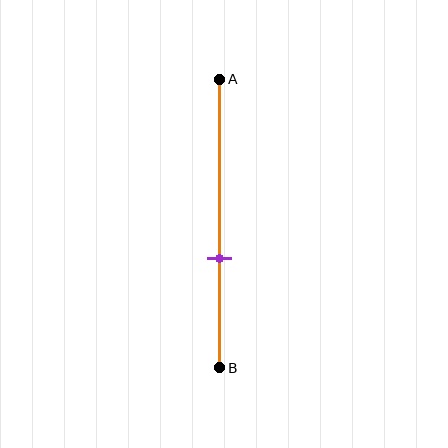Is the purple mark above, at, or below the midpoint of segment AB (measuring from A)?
The purple mark is below the midpoint of segment AB.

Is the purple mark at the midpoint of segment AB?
No, the mark is at about 60% from A, not at the 50% midpoint.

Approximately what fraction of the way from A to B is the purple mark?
The purple mark is approximately 60% of the way from A to B.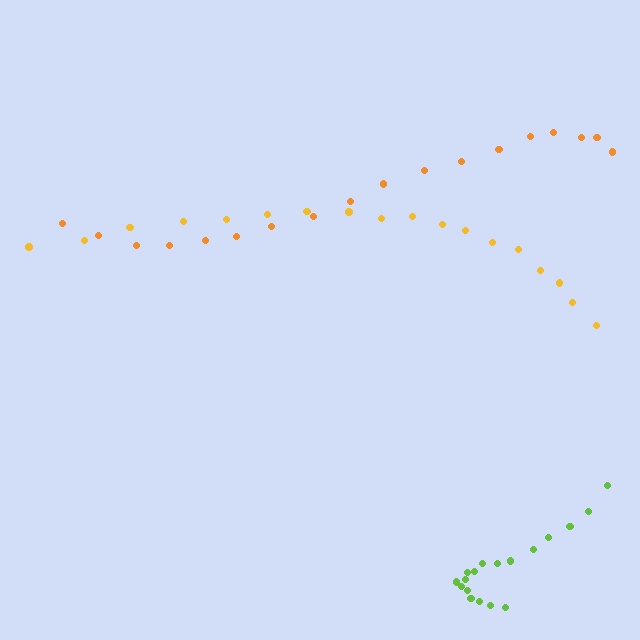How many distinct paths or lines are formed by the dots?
There are 3 distinct paths.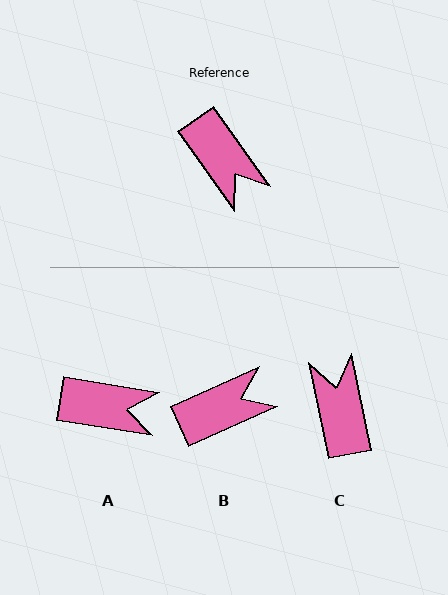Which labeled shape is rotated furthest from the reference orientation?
C, about 156 degrees away.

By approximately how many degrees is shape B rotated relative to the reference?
Approximately 79 degrees counter-clockwise.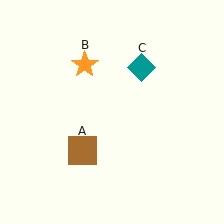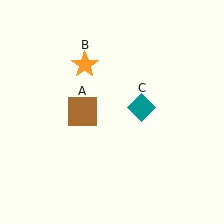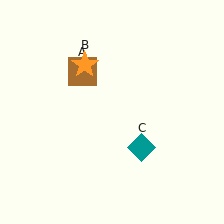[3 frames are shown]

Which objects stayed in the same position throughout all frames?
Orange star (object B) remained stationary.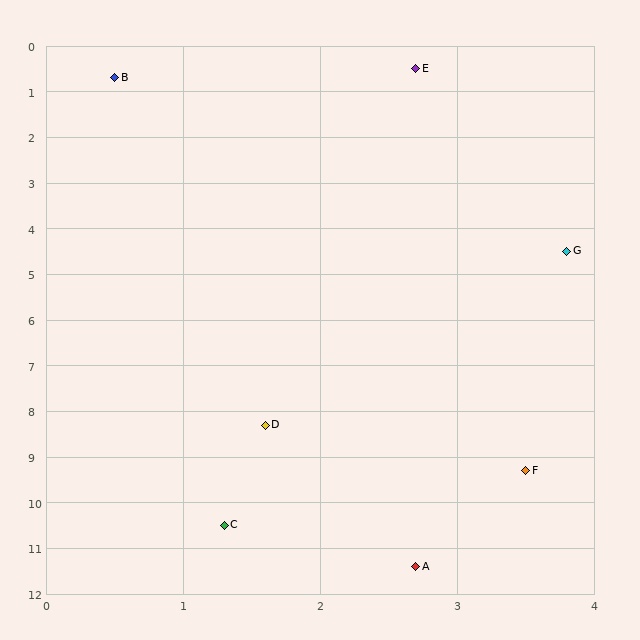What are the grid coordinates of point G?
Point G is at approximately (3.8, 4.5).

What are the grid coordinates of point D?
Point D is at approximately (1.6, 8.3).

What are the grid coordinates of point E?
Point E is at approximately (2.7, 0.5).